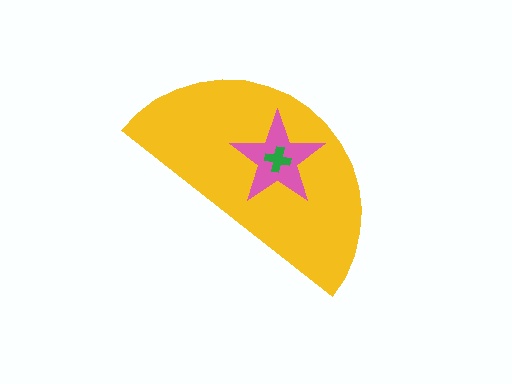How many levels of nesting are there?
3.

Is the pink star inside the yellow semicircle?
Yes.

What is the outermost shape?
The yellow semicircle.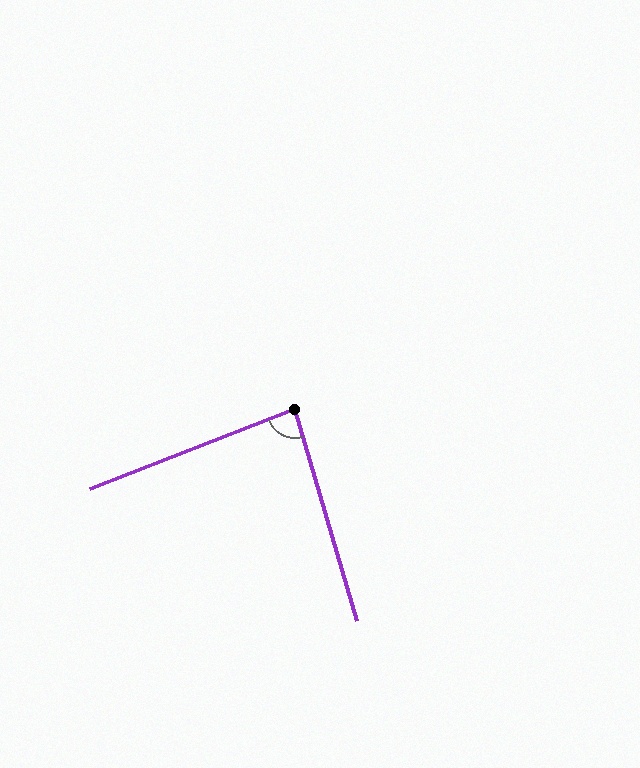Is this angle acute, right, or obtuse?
It is acute.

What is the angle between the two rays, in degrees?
Approximately 85 degrees.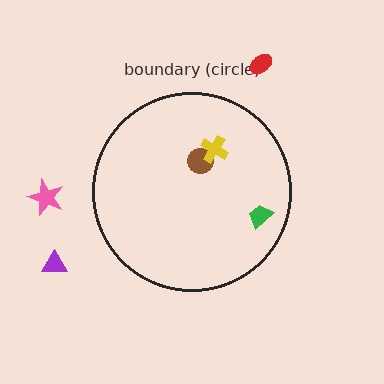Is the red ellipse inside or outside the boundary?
Outside.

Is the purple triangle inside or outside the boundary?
Outside.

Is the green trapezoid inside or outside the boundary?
Inside.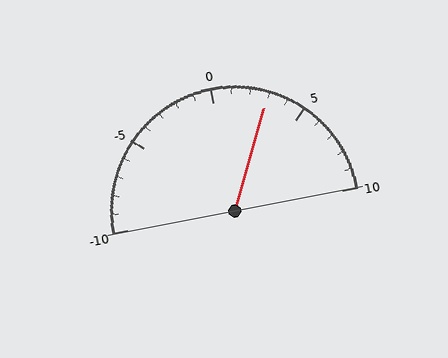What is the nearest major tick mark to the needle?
The nearest major tick mark is 5.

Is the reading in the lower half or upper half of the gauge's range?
The reading is in the upper half of the range (-10 to 10).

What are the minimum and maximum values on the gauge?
The gauge ranges from -10 to 10.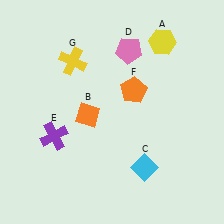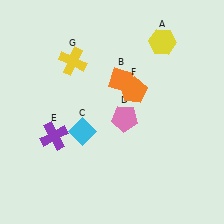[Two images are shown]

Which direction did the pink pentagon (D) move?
The pink pentagon (D) moved down.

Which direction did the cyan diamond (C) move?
The cyan diamond (C) moved left.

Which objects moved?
The objects that moved are: the orange diamond (B), the cyan diamond (C), the pink pentagon (D).